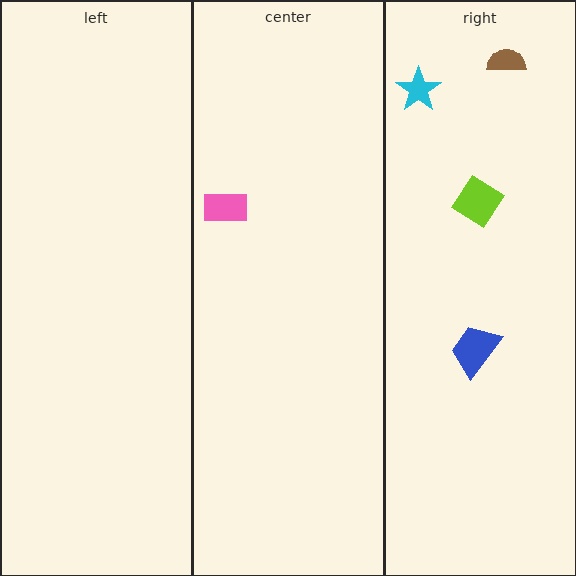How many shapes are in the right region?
4.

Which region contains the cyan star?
The right region.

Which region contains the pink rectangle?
The center region.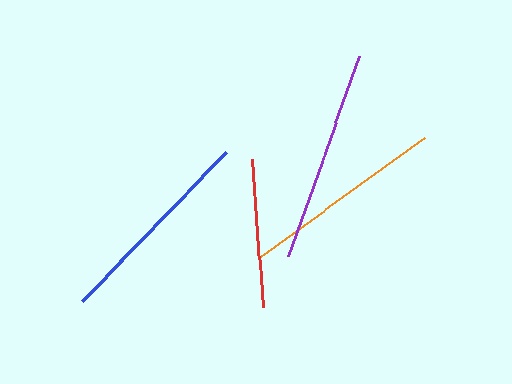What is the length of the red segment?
The red segment is approximately 148 pixels long.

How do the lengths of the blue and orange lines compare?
The blue and orange lines are approximately the same length.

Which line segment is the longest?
The purple line is the longest at approximately 211 pixels.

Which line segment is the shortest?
The red line is the shortest at approximately 148 pixels.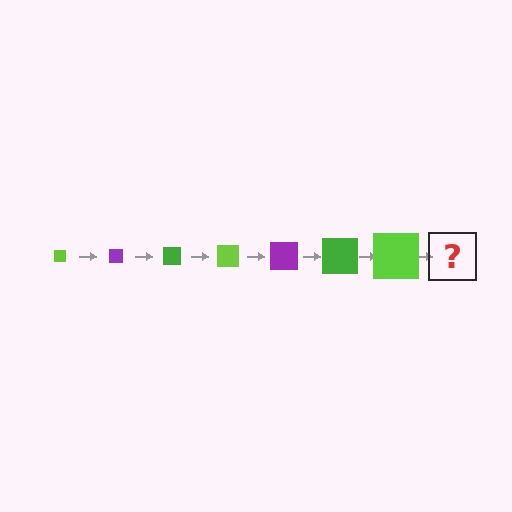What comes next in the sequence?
The next element should be a purple square, larger than the previous one.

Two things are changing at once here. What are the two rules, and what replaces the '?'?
The two rules are that the square grows larger each step and the color cycles through lime, purple, and green. The '?' should be a purple square, larger than the previous one.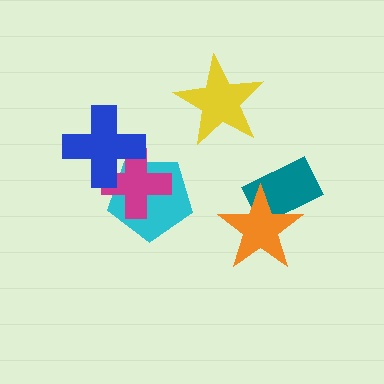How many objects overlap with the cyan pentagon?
2 objects overlap with the cyan pentagon.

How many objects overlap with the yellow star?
0 objects overlap with the yellow star.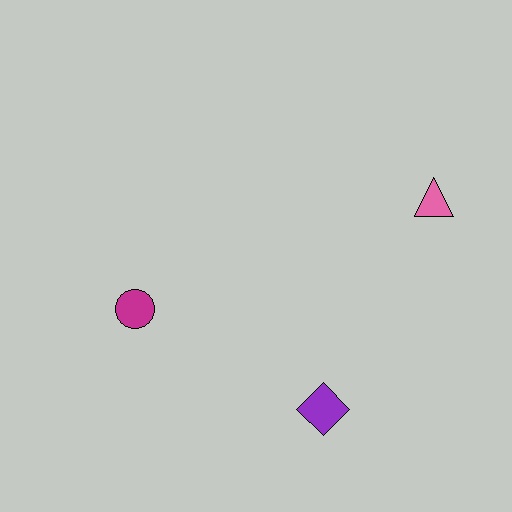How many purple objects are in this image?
There is 1 purple object.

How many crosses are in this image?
There are no crosses.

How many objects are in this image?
There are 3 objects.